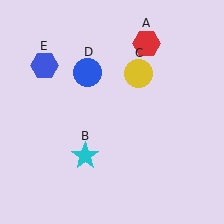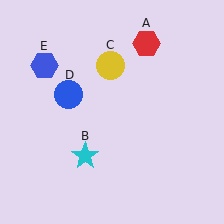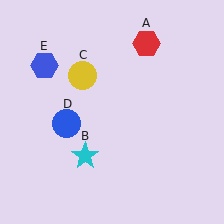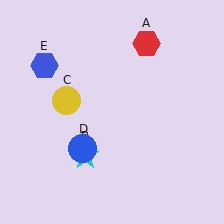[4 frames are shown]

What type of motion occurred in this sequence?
The yellow circle (object C), blue circle (object D) rotated counterclockwise around the center of the scene.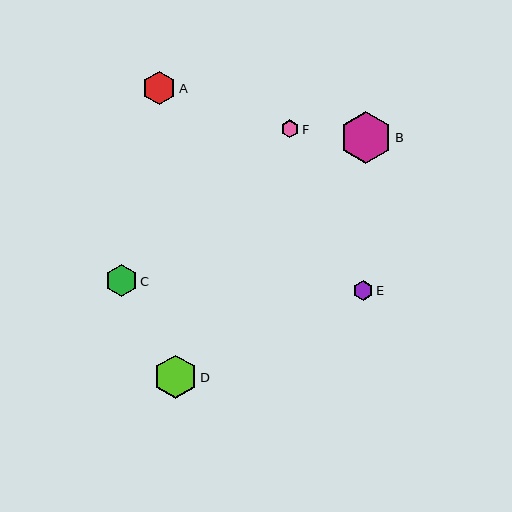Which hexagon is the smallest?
Hexagon F is the smallest with a size of approximately 18 pixels.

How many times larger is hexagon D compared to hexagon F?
Hexagon D is approximately 2.4 times the size of hexagon F.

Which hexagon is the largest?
Hexagon B is the largest with a size of approximately 52 pixels.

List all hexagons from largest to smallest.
From largest to smallest: B, D, A, C, E, F.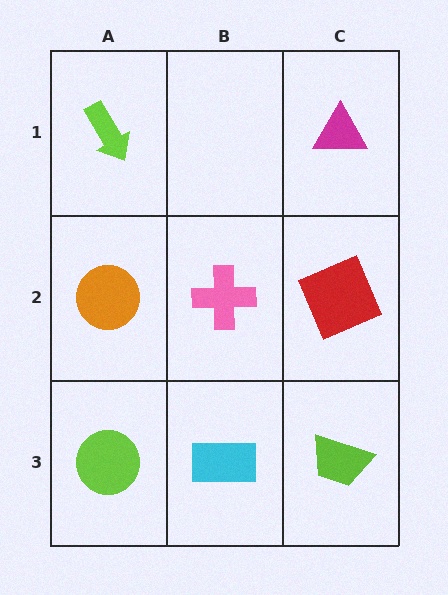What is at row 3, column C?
A lime trapezoid.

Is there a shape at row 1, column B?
No, that cell is empty.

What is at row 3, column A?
A lime circle.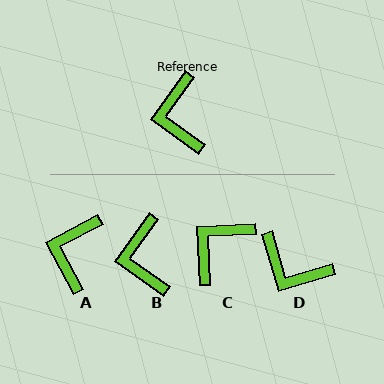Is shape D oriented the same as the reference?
No, it is off by about 52 degrees.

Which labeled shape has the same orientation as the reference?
B.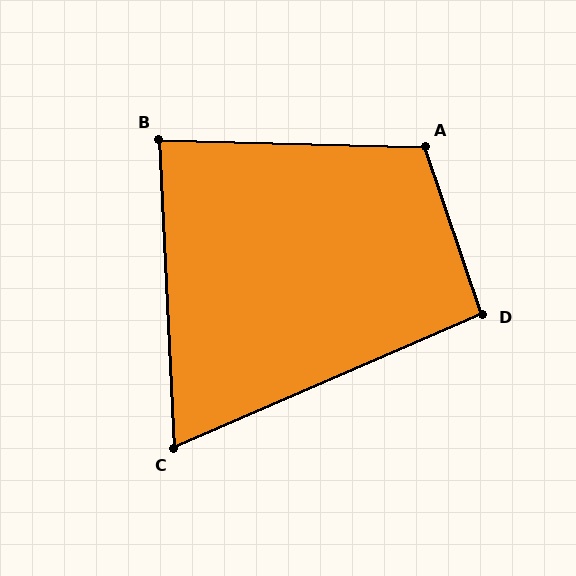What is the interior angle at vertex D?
Approximately 94 degrees (approximately right).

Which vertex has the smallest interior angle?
C, at approximately 69 degrees.